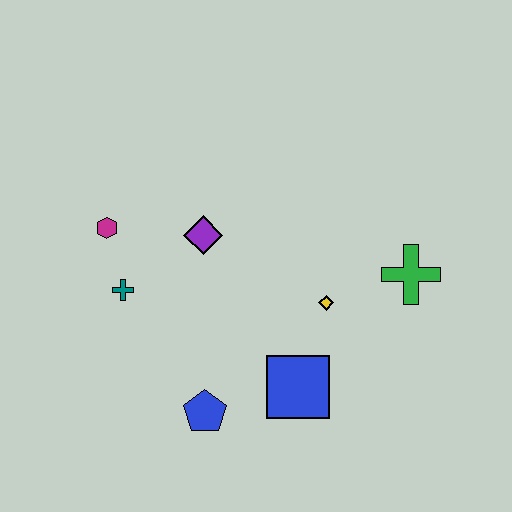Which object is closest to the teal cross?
The magenta hexagon is closest to the teal cross.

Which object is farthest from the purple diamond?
The green cross is farthest from the purple diamond.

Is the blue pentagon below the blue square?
Yes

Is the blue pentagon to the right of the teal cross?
Yes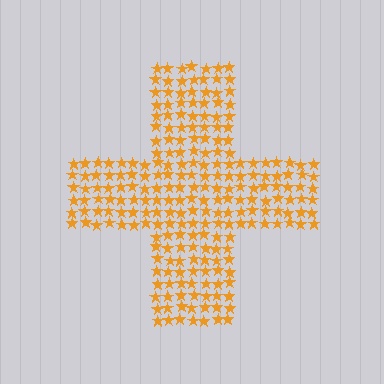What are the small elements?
The small elements are stars.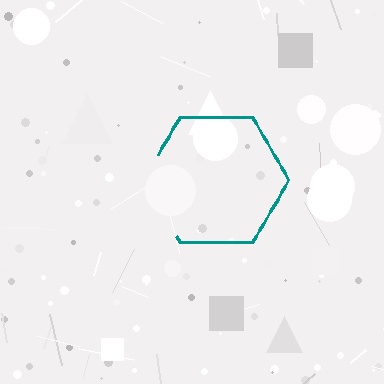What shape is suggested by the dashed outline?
The dashed outline suggests a hexagon.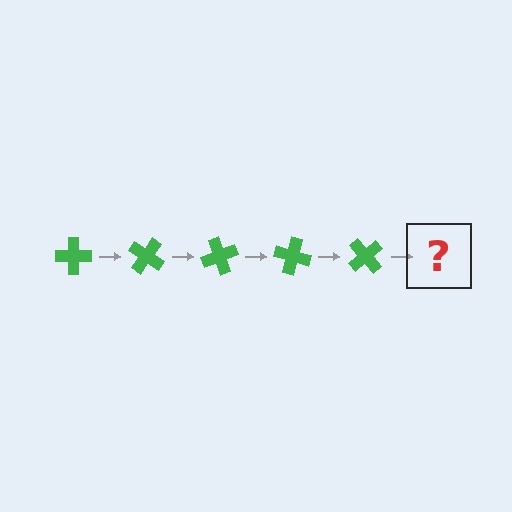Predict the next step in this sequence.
The next step is a green cross rotated 175 degrees.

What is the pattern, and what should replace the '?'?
The pattern is that the cross rotates 35 degrees each step. The '?' should be a green cross rotated 175 degrees.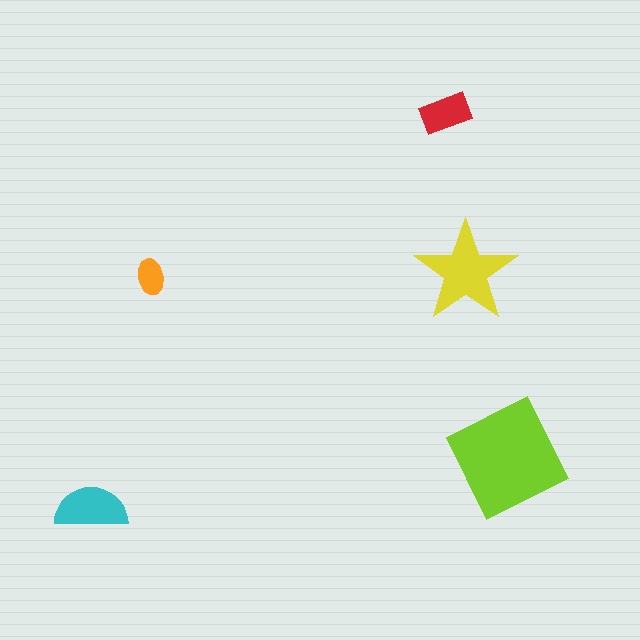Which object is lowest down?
The cyan semicircle is bottommost.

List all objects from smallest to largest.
The orange ellipse, the red rectangle, the cyan semicircle, the yellow star, the lime square.